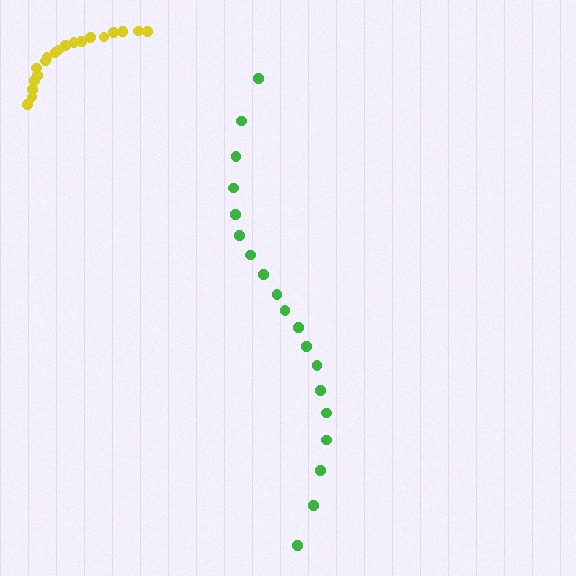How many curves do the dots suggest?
There are 2 distinct paths.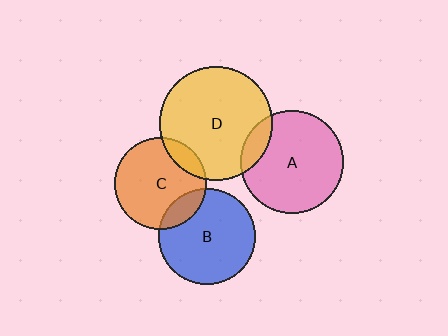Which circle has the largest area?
Circle D (yellow).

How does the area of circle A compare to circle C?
Approximately 1.2 times.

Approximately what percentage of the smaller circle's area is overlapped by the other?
Approximately 15%.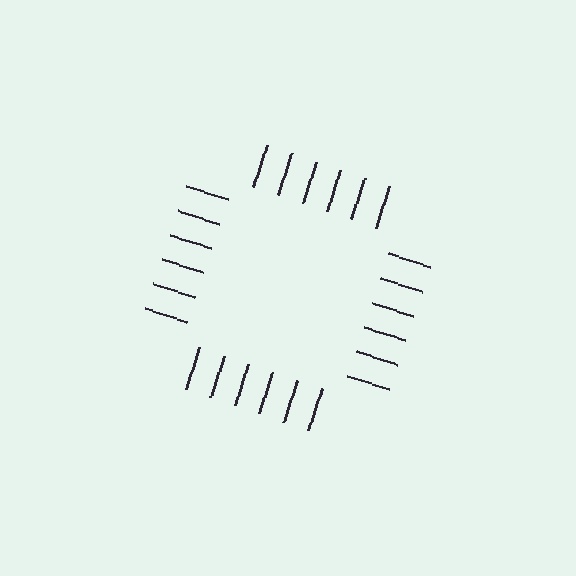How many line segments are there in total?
24 — 6 along each of the 4 edges.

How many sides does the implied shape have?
4 sides — the line-ends trace a square.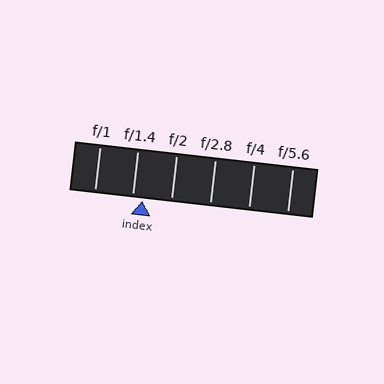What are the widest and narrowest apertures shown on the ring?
The widest aperture shown is f/1 and the narrowest is f/5.6.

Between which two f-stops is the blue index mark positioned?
The index mark is between f/1.4 and f/2.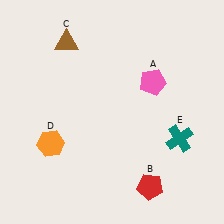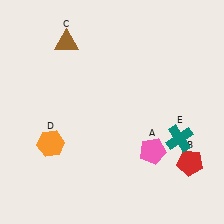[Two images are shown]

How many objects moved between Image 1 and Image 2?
2 objects moved between the two images.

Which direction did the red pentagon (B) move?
The red pentagon (B) moved right.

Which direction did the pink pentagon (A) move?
The pink pentagon (A) moved down.